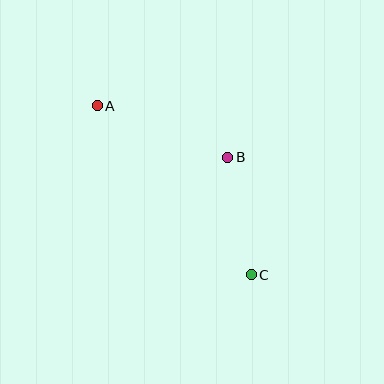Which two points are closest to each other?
Points B and C are closest to each other.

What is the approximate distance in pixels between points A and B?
The distance between A and B is approximately 140 pixels.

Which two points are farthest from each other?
Points A and C are farthest from each other.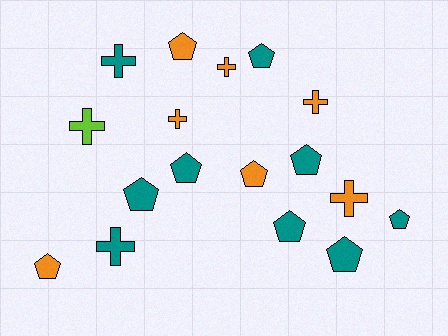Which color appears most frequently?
Teal, with 9 objects.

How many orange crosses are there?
There are 4 orange crosses.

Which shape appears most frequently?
Pentagon, with 10 objects.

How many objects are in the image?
There are 17 objects.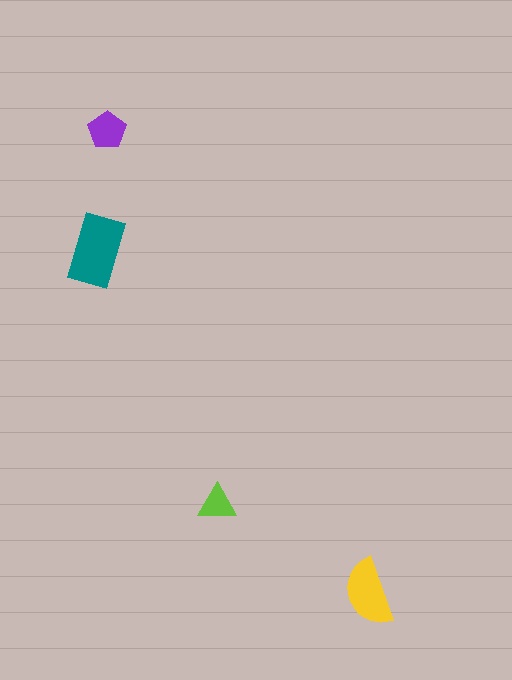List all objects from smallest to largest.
The lime triangle, the purple pentagon, the yellow semicircle, the teal rectangle.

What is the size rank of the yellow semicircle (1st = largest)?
2nd.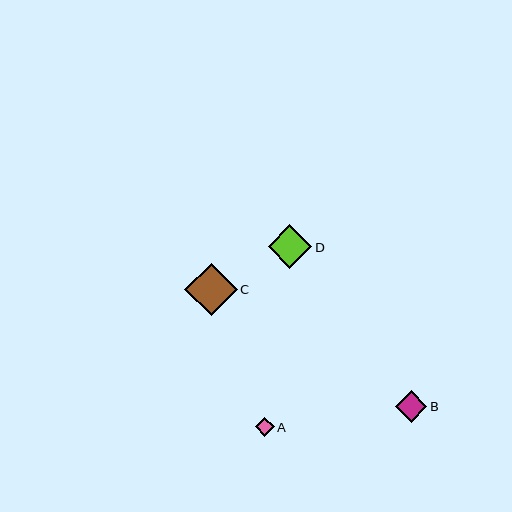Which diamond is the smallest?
Diamond A is the smallest with a size of approximately 19 pixels.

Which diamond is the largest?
Diamond C is the largest with a size of approximately 52 pixels.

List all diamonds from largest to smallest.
From largest to smallest: C, D, B, A.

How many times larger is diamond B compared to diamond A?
Diamond B is approximately 1.7 times the size of diamond A.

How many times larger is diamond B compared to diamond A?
Diamond B is approximately 1.7 times the size of diamond A.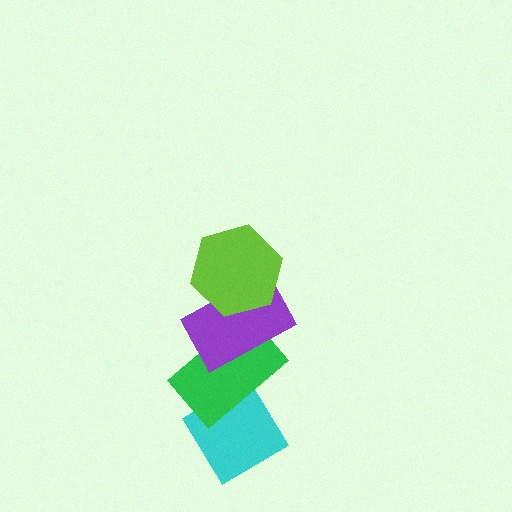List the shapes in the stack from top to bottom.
From top to bottom: the lime hexagon, the purple rectangle, the green rectangle, the cyan diamond.